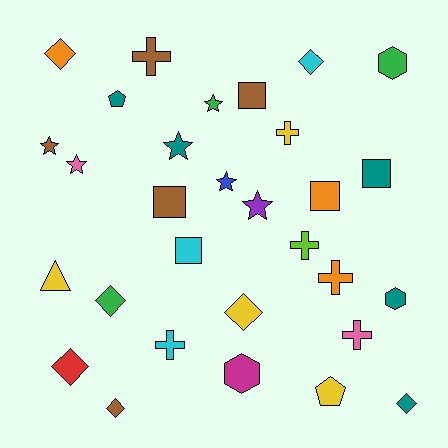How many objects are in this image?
There are 30 objects.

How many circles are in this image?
There are no circles.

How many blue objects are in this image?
There is 1 blue object.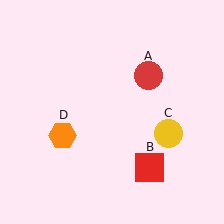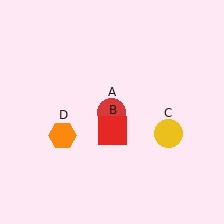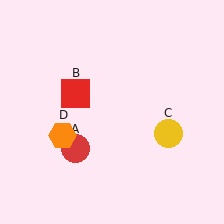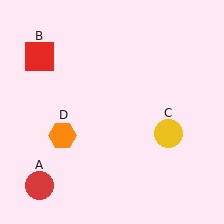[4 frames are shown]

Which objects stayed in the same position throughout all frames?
Yellow circle (object C) and orange hexagon (object D) remained stationary.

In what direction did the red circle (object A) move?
The red circle (object A) moved down and to the left.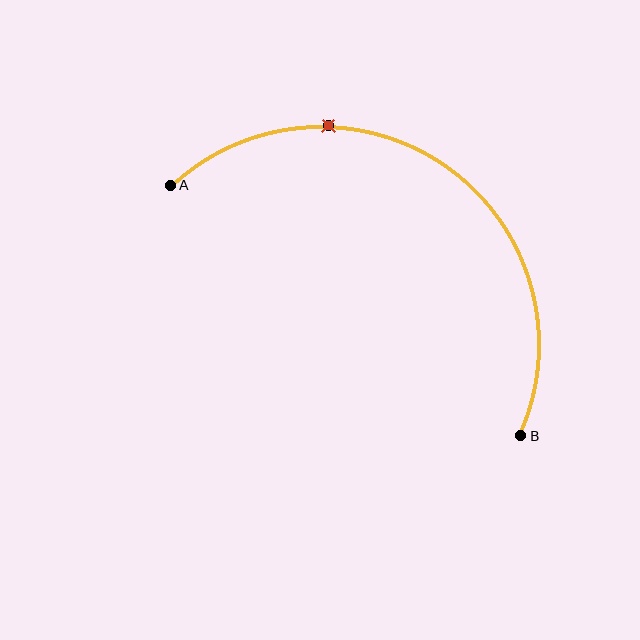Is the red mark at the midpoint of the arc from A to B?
No. The red mark lies on the arc but is closer to endpoint A. The arc midpoint would be at the point on the curve equidistant along the arc from both A and B.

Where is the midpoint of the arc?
The arc midpoint is the point on the curve farthest from the straight line joining A and B. It sits above and to the right of that line.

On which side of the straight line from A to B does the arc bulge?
The arc bulges above and to the right of the straight line connecting A and B.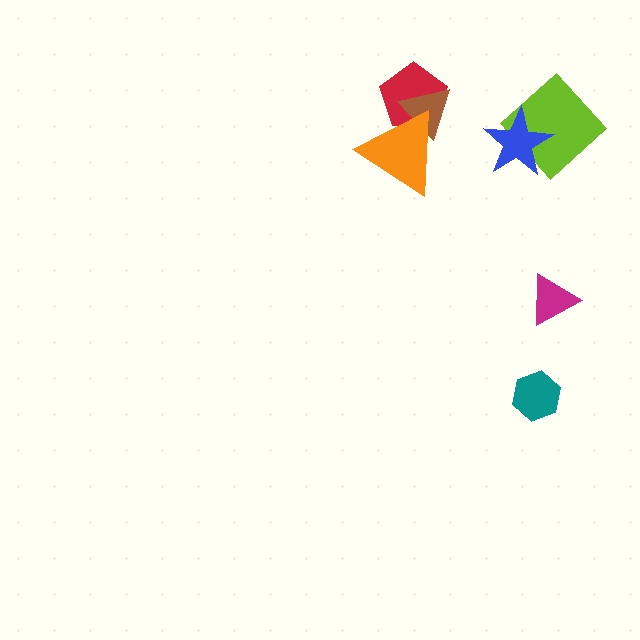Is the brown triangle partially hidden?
Yes, it is partially covered by another shape.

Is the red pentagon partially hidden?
Yes, it is partially covered by another shape.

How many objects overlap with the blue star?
1 object overlaps with the blue star.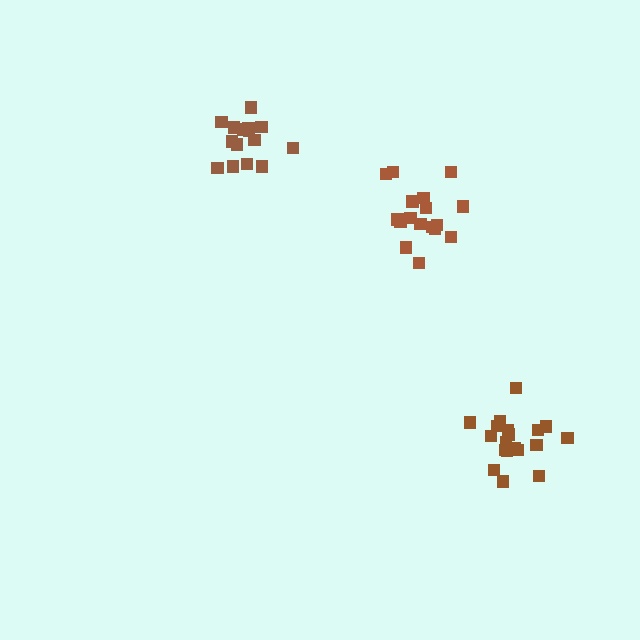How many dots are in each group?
Group 1: 17 dots, Group 2: 15 dots, Group 3: 19 dots (51 total).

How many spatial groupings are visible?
There are 3 spatial groupings.